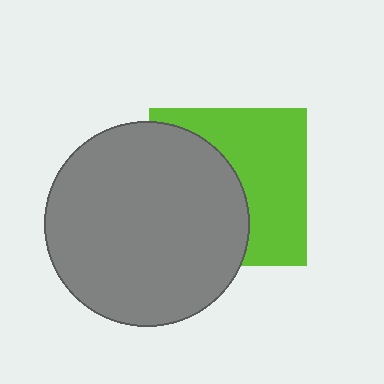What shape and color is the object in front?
The object in front is a gray circle.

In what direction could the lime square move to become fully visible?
The lime square could move right. That would shift it out from behind the gray circle entirely.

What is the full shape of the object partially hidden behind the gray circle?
The partially hidden object is a lime square.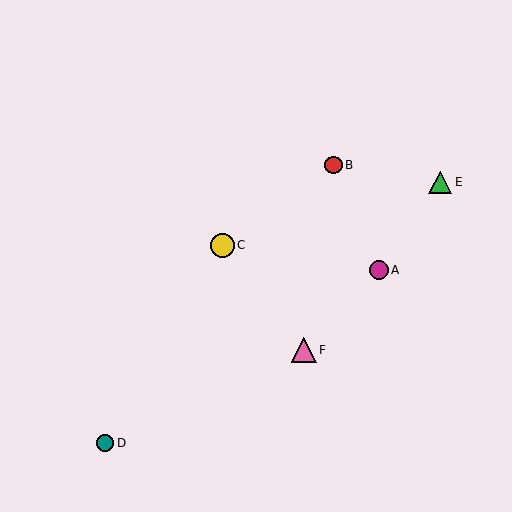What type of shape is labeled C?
Shape C is a yellow circle.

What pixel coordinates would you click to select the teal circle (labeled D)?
Click at (105, 443) to select the teal circle D.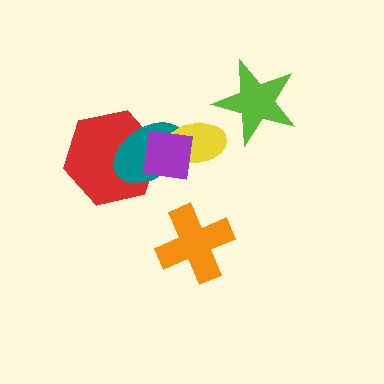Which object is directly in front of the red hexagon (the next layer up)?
The teal ellipse is directly in front of the red hexagon.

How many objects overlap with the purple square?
3 objects overlap with the purple square.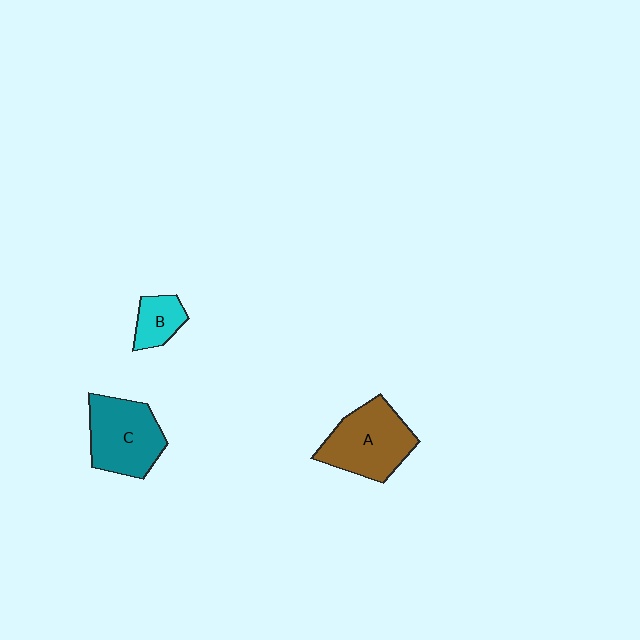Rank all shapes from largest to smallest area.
From largest to smallest: A (brown), C (teal), B (cyan).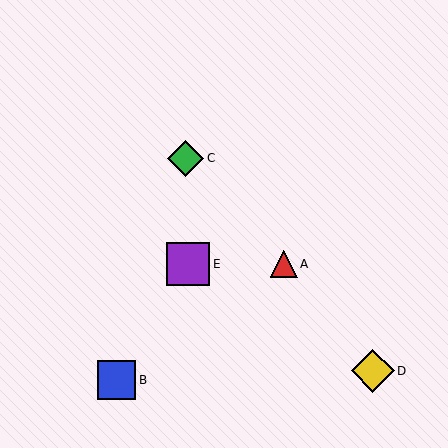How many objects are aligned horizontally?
2 objects (A, E) are aligned horizontally.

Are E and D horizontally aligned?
No, E is at y≈264 and D is at y≈371.